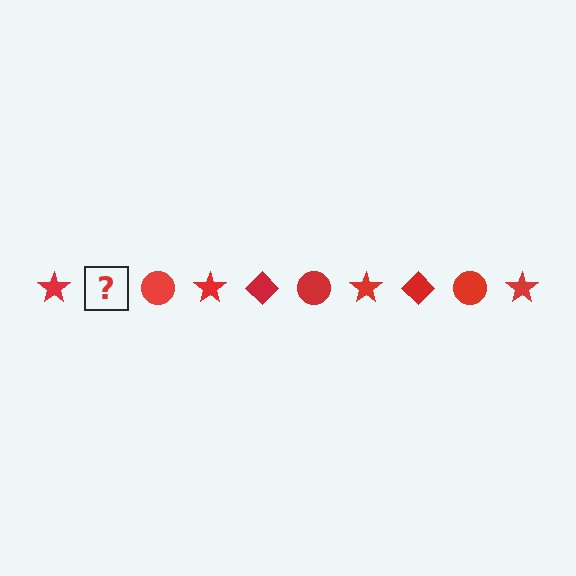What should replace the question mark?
The question mark should be replaced with a red diamond.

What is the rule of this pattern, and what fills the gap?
The rule is that the pattern cycles through star, diamond, circle shapes in red. The gap should be filled with a red diamond.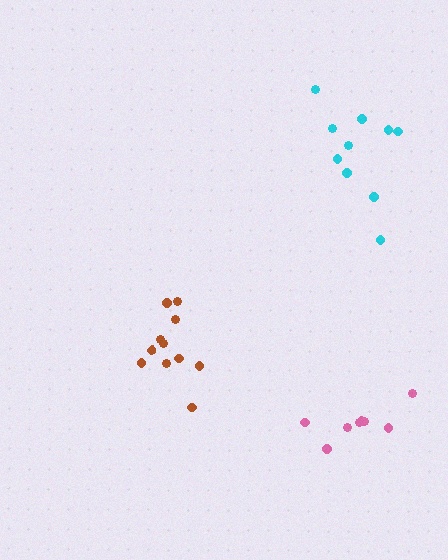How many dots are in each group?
Group 1: 11 dots, Group 2: 8 dots, Group 3: 10 dots (29 total).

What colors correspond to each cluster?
The clusters are colored: brown, pink, cyan.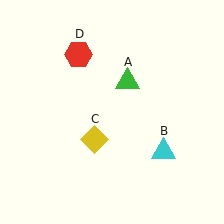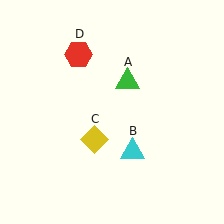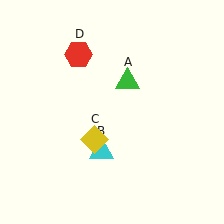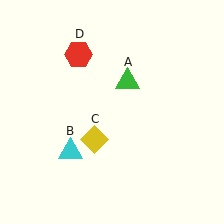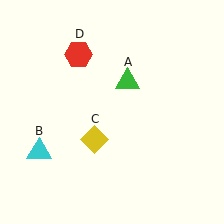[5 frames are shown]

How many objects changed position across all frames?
1 object changed position: cyan triangle (object B).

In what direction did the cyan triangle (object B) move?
The cyan triangle (object B) moved left.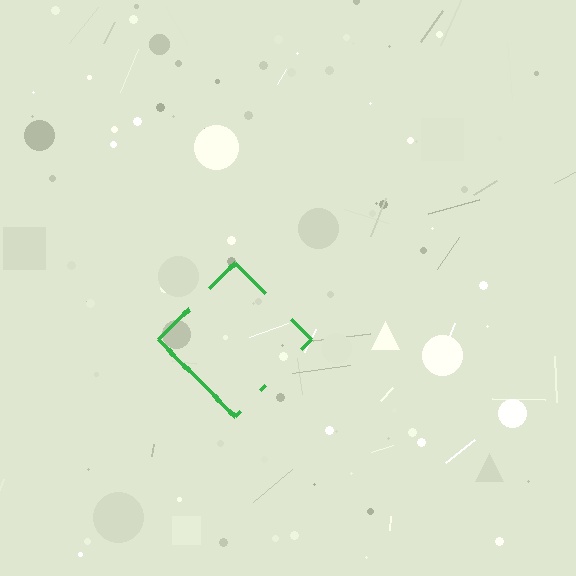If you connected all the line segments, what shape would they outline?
They would outline a diamond.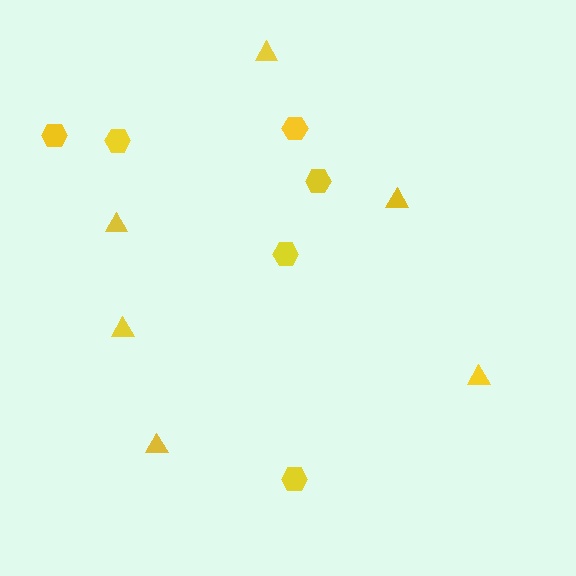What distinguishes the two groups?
There are 2 groups: one group of hexagons (6) and one group of triangles (6).